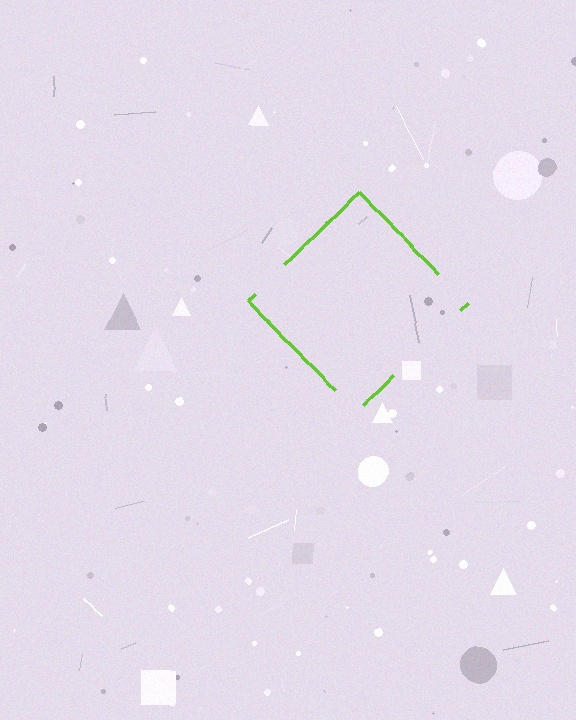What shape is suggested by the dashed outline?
The dashed outline suggests a diamond.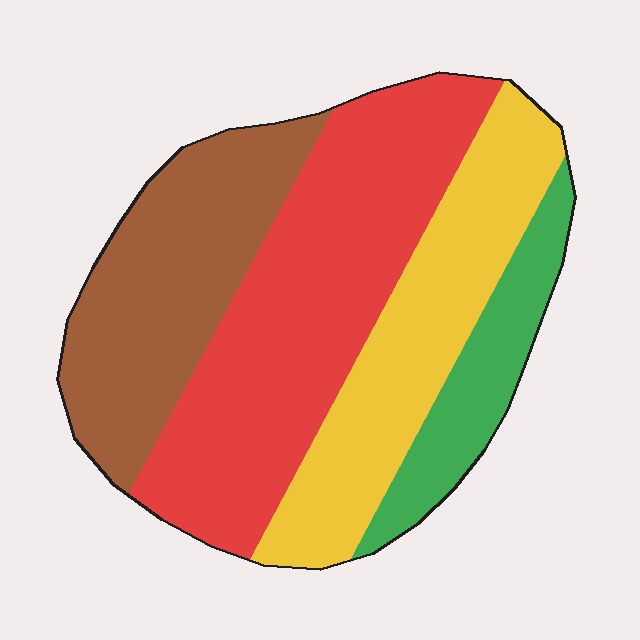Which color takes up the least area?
Green, at roughly 10%.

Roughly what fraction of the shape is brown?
Brown takes up about one quarter (1/4) of the shape.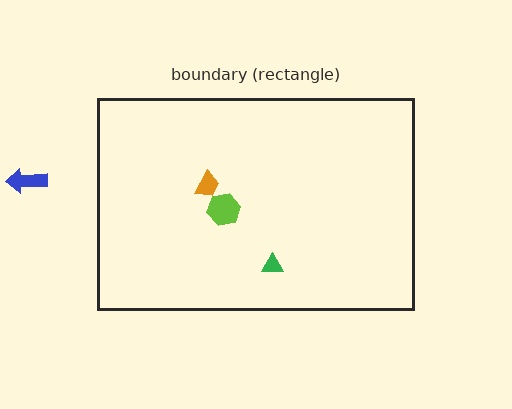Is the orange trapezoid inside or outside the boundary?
Inside.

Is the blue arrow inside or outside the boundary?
Outside.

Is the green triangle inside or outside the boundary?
Inside.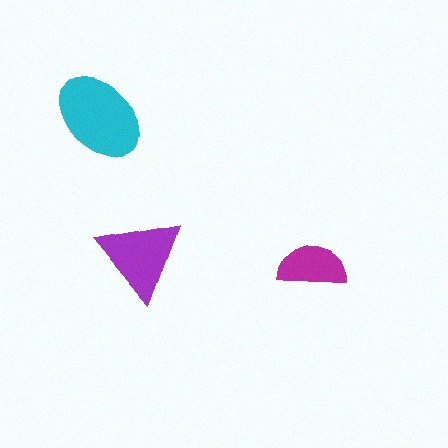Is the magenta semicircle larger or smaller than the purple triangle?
Smaller.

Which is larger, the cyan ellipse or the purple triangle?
The cyan ellipse.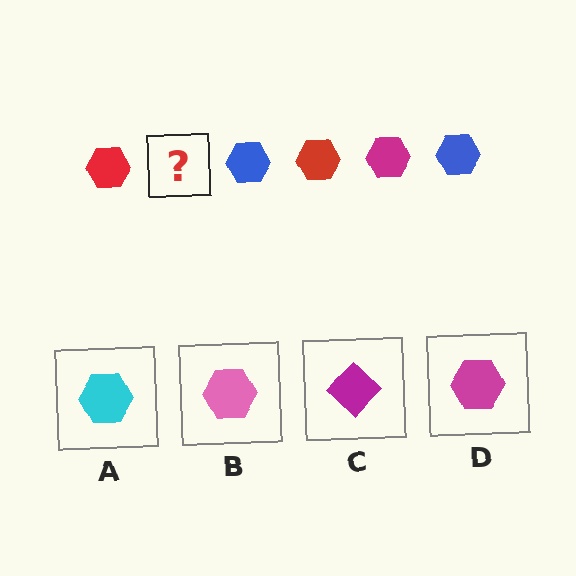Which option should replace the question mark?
Option D.